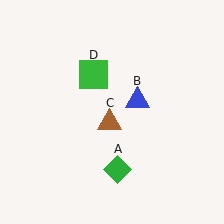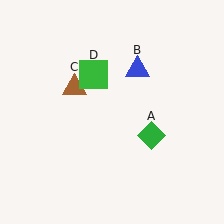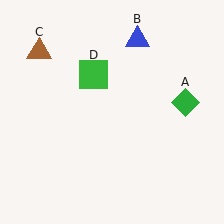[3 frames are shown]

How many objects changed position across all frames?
3 objects changed position: green diamond (object A), blue triangle (object B), brown triangle (object C).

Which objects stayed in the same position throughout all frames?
Green square (object D) remained stationary.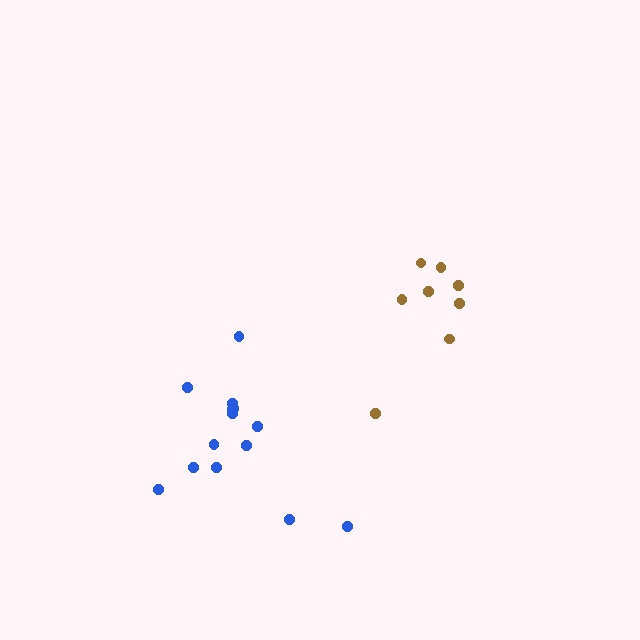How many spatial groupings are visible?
There are 2 spatial groupings.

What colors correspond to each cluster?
The clusters are colored: brown, blue.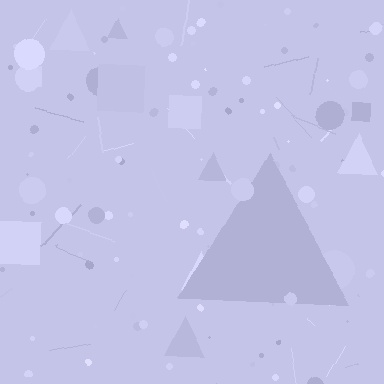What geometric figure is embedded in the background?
A triangle is embedded in the background.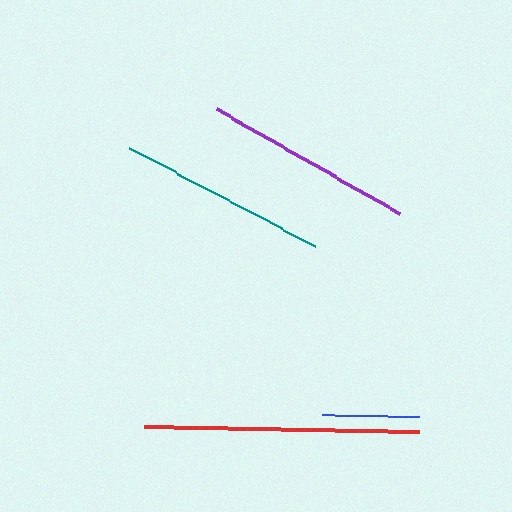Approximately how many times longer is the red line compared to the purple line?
The red line is approximately 1.3 times the length of the purple line.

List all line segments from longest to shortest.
From longest to shortest: red, teal, purple, blue.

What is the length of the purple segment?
The purple segment is approximately 210 pixels long.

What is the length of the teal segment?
The teal segment is approximately 210 pixels long.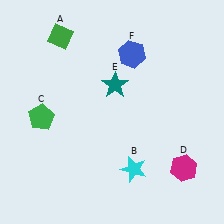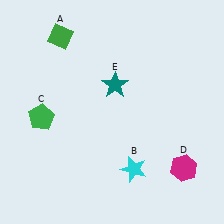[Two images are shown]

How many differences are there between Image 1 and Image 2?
There is 1 difference between the two images.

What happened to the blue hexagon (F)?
The blue hexagon (F) was removed in Image 2. It was in the top-right area of Image 1.